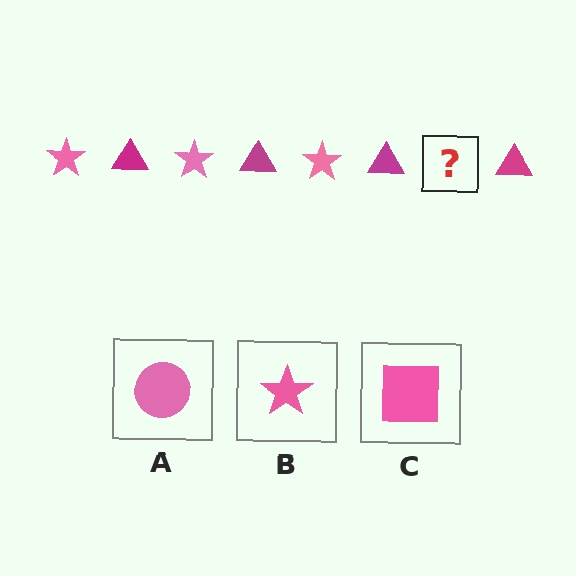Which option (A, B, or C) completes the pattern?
B.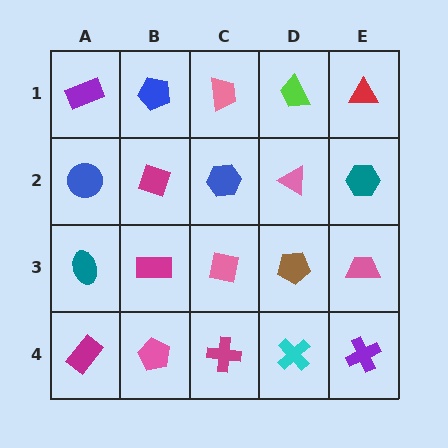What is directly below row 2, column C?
A pink square.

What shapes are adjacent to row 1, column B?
A magenta diamond (row 2, column B), a purple rectangle (row 1, column A), a pink trapezoid (row 1, column C).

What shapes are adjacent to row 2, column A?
A purple rectangle (row 1, column A), a teal ellipse (row 3, column A), a magenta diamond (row 2, column B).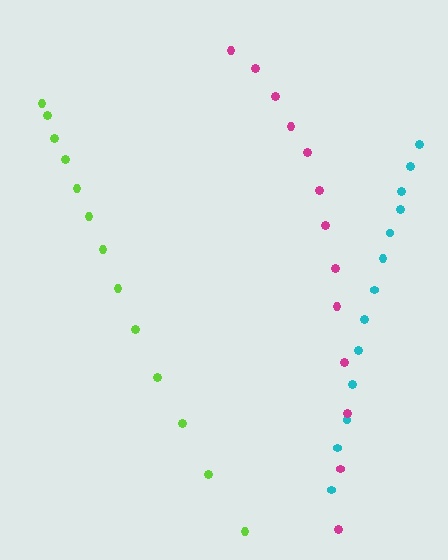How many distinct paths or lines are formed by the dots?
There are 3 distinct paths.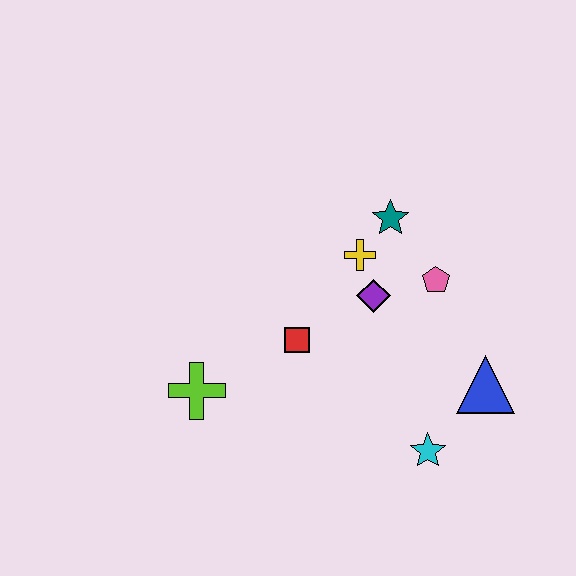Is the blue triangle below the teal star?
Yes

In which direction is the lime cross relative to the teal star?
The lime cross is to the left of the teal star.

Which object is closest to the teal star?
The yellow cross is closest to the teal star.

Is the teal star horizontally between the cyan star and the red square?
Yes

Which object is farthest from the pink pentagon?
The lime cross is farthest from the pink pentagon.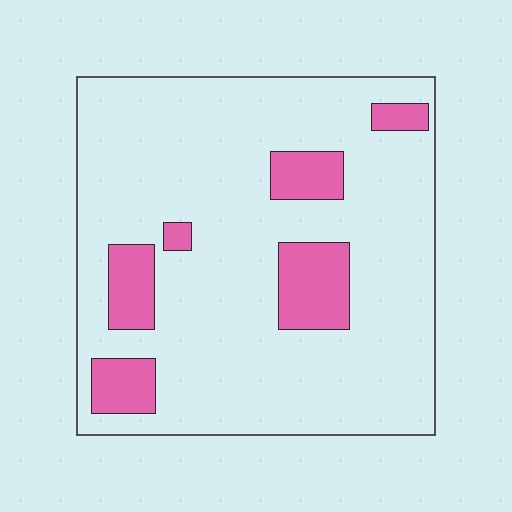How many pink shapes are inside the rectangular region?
6.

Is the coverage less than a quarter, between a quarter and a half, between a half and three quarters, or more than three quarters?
Less than a quarter.